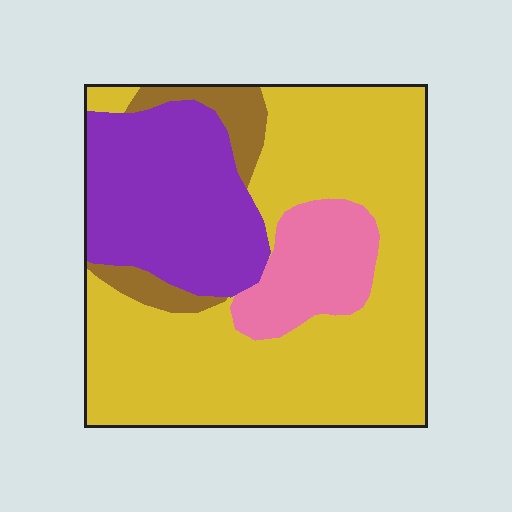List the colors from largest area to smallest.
From largest to smallest: yellow, purple, pink, brown.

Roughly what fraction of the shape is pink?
Pink covers roughly 10% of the shape.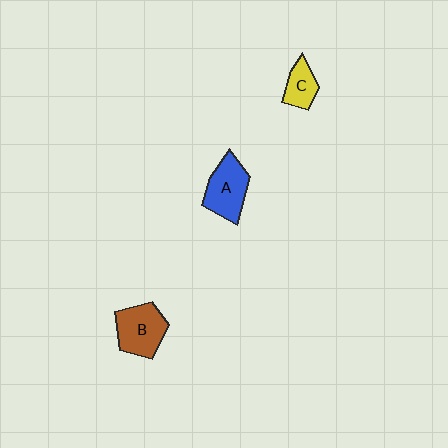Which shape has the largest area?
Shape B (brown).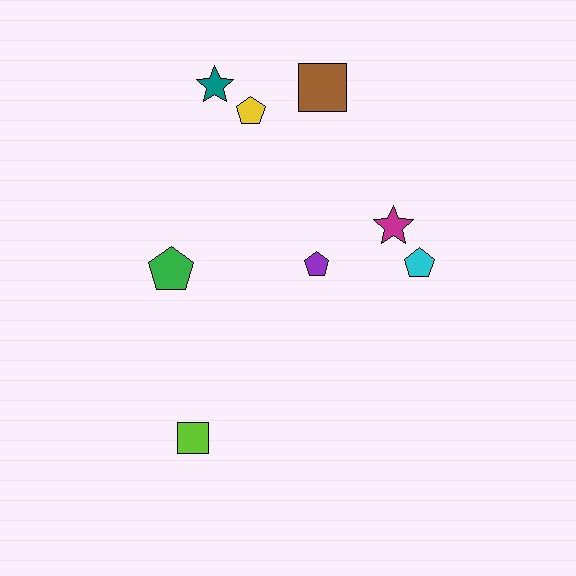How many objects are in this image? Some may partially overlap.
There are 8 objects.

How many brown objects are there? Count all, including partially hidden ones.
There is 1 brown object.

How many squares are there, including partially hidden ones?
There are 2 squares.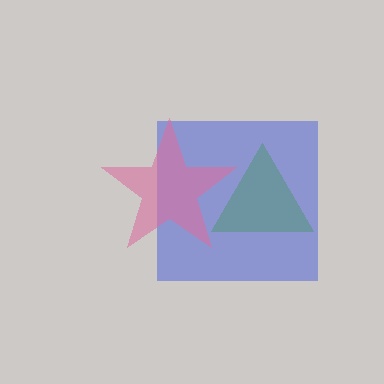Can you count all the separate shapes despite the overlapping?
Yes, there are 3 separate shapes.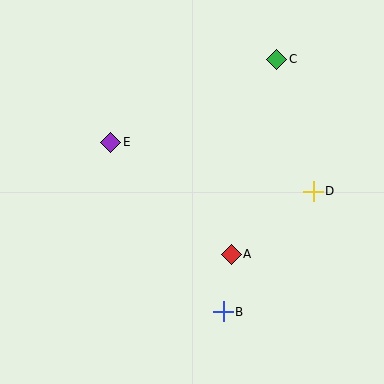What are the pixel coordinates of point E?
Point E is at (111, 142).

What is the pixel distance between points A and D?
The distance between A and D is 103 pixels.